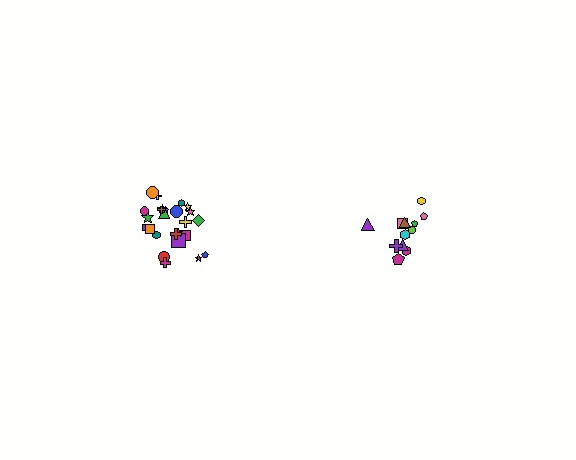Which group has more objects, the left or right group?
The left group.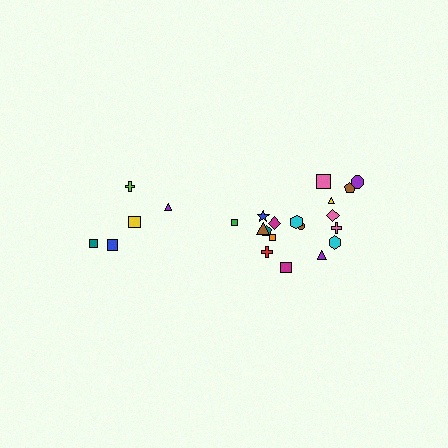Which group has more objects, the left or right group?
The right group.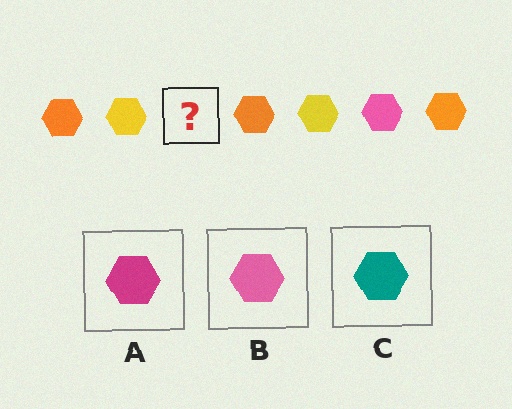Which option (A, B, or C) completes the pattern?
B.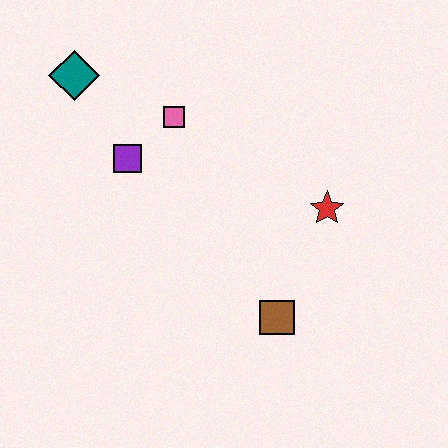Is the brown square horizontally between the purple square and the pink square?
No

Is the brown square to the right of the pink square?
Yes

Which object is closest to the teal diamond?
The purple square is closest to the teal diamond.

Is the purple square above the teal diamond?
No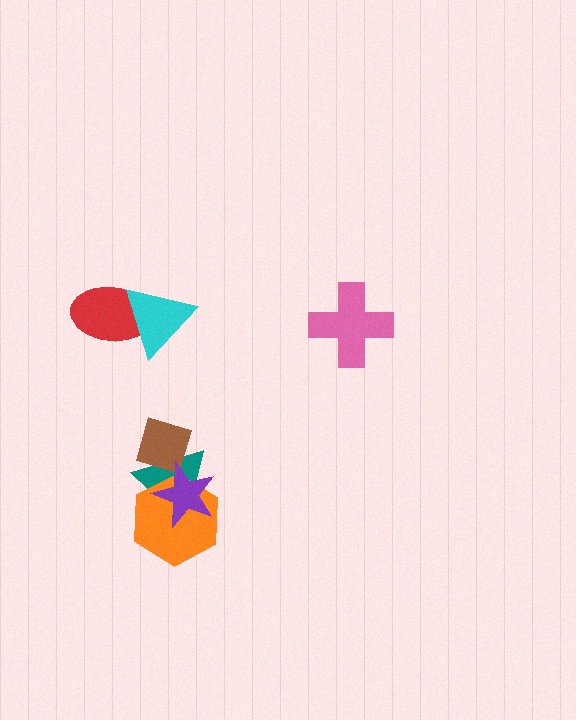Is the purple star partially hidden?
No, no other shape covers it.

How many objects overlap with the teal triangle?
3 objects overlap with the teal triangle.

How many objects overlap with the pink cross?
0 objects overlap with the pink cross.